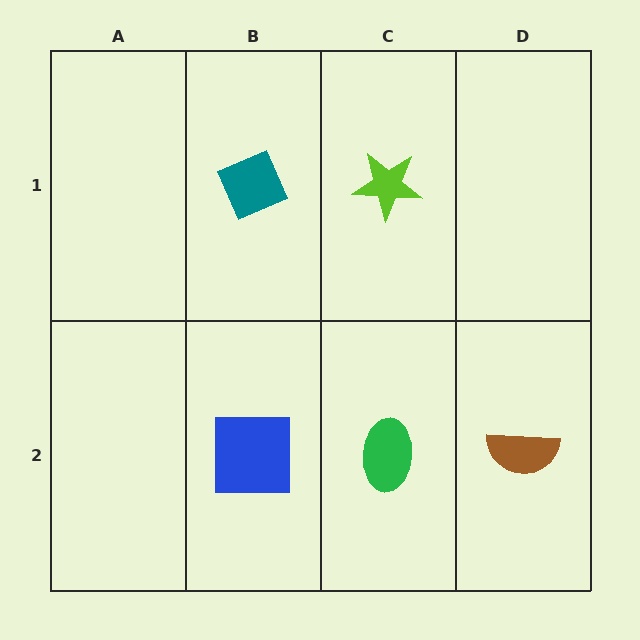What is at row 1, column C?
A lime star.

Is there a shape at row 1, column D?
No, that cell is empty.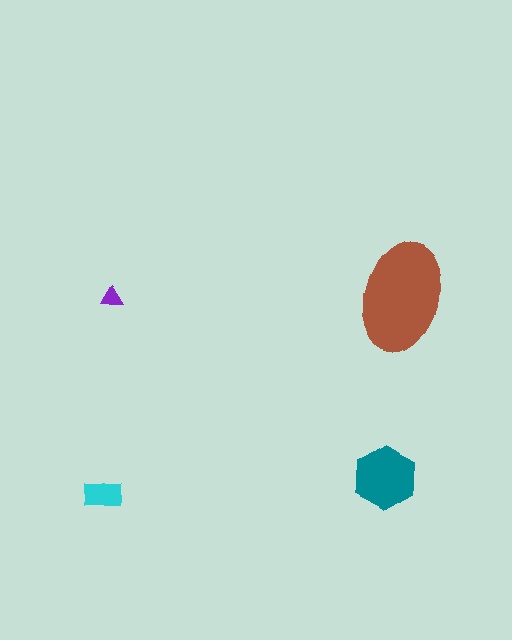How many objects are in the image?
There are 4 objects in the image.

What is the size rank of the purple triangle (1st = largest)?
4th.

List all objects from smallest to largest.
The purple triangle, the cyan rectangle, the teal hexagon, the brown ellipse.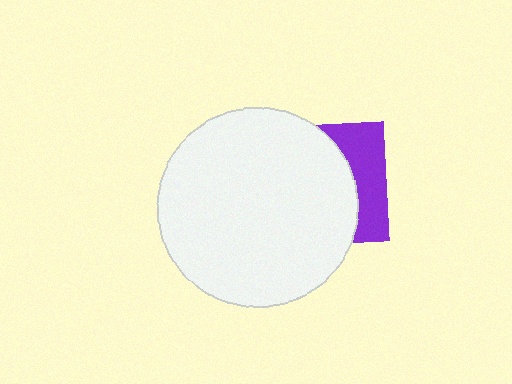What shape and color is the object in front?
The object in front is a white circle.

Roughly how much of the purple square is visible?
A small part of it is visible (roughly 32%).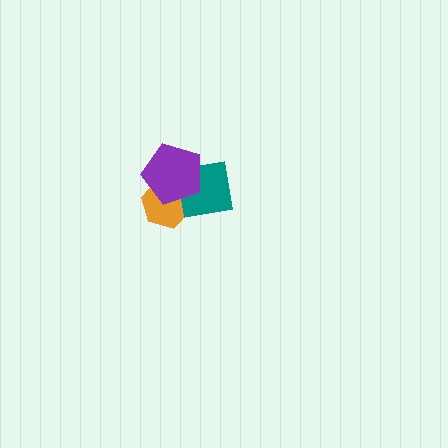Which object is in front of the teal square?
The purple pentagon is in front of the teal square.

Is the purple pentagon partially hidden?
No, no other shape covers it.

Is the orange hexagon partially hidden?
Yes, it is partially covered by another shape.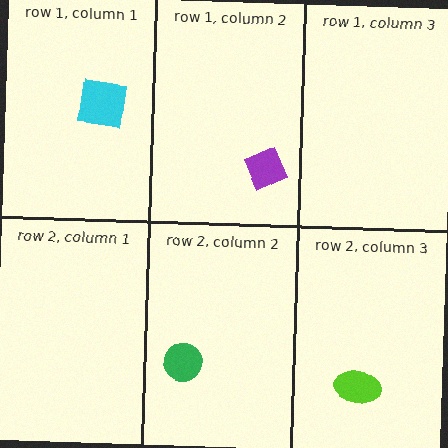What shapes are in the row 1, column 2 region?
The purple diamond.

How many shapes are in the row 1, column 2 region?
1.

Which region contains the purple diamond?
The row 1, column 2 region.